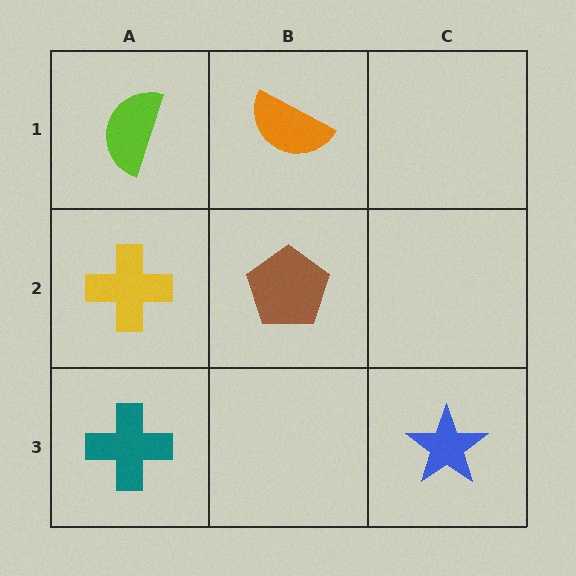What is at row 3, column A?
A teal cross.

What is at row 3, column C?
A blue star.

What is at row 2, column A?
A yellow cross.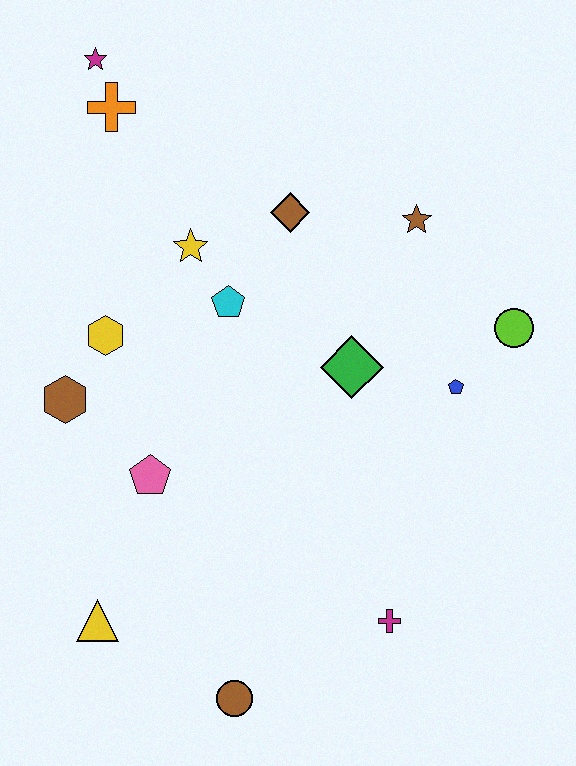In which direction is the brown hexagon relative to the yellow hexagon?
The brown hexagon is below the yellow hexagon.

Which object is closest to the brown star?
The brown diamond is closest to the brown star.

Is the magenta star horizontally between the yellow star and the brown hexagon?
Yes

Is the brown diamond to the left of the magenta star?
No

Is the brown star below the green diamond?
No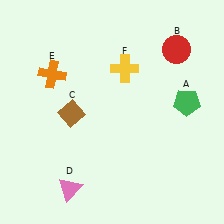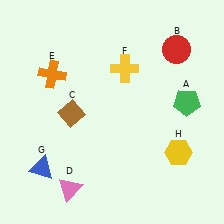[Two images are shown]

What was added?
A blue triangle (G), a yellow hexagon (H) were added in Image 2.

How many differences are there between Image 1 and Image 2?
There are 2 differences between the two images.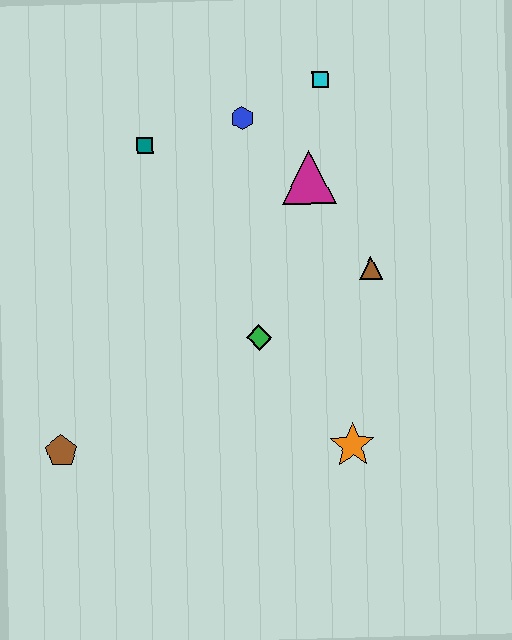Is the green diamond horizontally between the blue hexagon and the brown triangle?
Yes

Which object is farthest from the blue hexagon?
The brown pentagon is farthest from the blue hexagon.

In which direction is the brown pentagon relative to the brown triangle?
The brown pentagon is to the left of the brown triangle.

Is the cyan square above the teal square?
Yes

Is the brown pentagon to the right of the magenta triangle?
No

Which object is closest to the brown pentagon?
The green diamond is closest to the brown pentagon.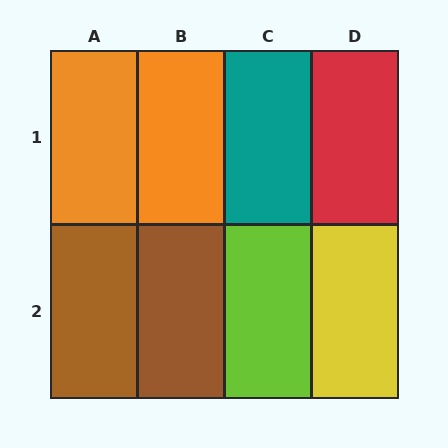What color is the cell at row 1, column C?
Teal.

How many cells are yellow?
1 cell is yellow.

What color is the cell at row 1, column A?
Orange.